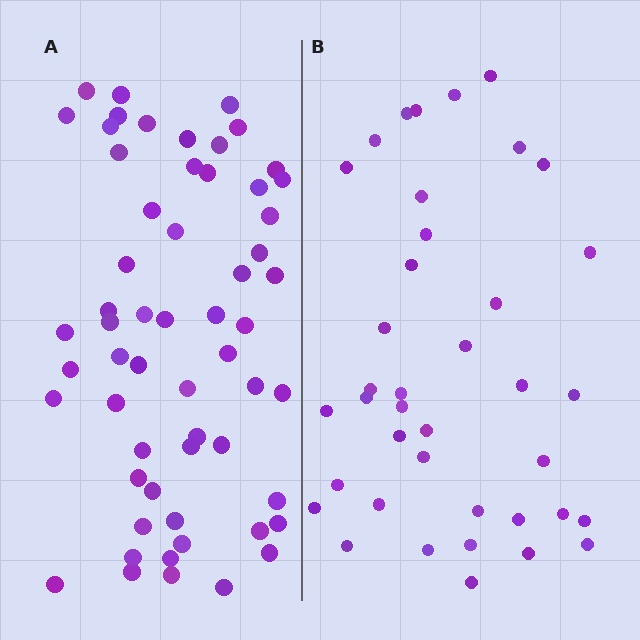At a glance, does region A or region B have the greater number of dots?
Region A (the left region) has more dots.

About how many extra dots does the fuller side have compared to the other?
Region A has approximately 20 more dots than region B.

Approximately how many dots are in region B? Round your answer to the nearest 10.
About 40 dots. (The exact count is 39, which rounds to 40.)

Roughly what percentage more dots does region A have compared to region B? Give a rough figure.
About 50% more.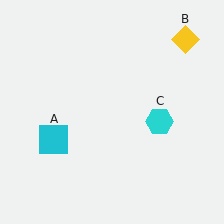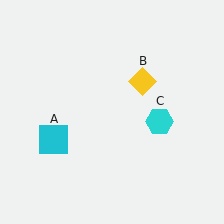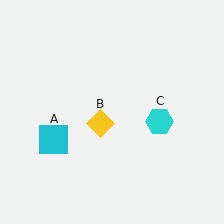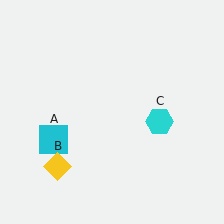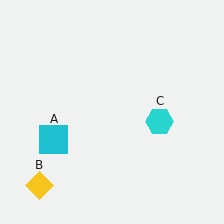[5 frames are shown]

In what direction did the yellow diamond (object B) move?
The yellow diamond (object B) moved down and to the left.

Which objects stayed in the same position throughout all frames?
Cyan square (object A) and cyan hexagon (object C) remained stationary.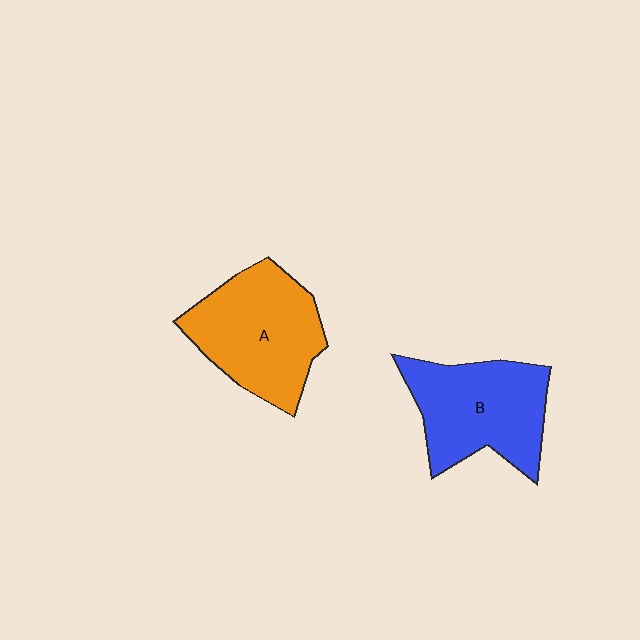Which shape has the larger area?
Shape A (orange).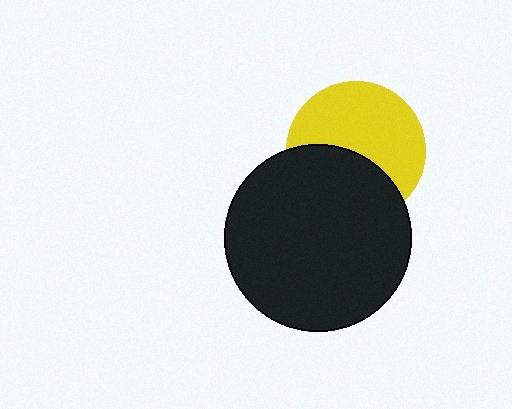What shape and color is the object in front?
The object in front is a black circle.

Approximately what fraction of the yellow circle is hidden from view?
Roughly 41% of the yellow circle is hidden behind the black circle.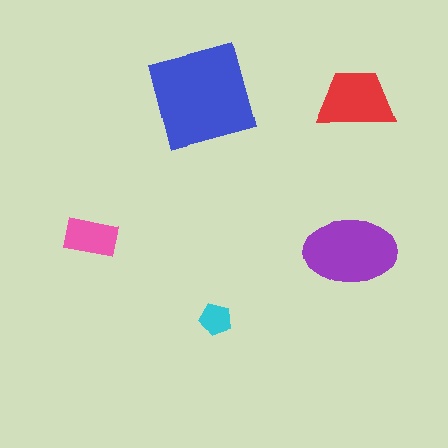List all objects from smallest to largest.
The cyan pentagon, the pink rectangle, the red trapezoid, the purple ellipse, the blue square.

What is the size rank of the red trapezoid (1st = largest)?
3rd.